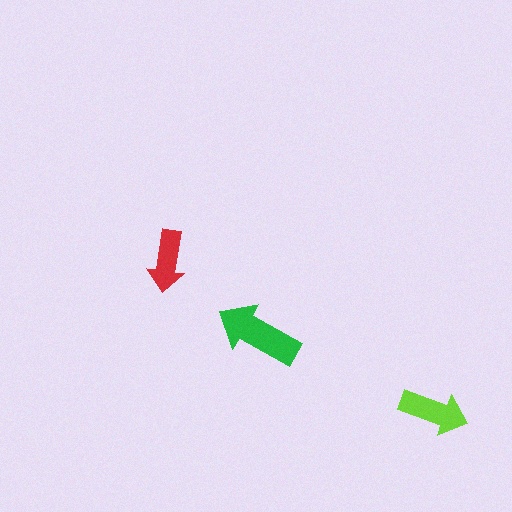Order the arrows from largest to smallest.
the green one, the lime one, the red one.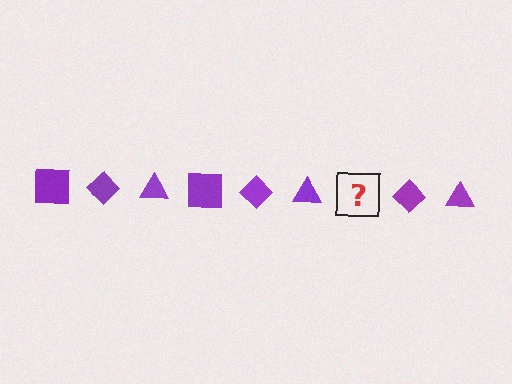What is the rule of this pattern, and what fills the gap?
The rule is that the pattern cycles through square, diamond, triangle shapes in purple. The gap should be filled with a purple square.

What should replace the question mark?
The question mark should be replaced with a purple square.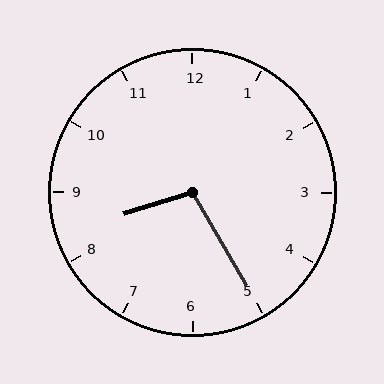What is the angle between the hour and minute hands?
Approximately 102 degrees.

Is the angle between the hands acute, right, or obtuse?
It is obtuse.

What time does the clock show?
8:25.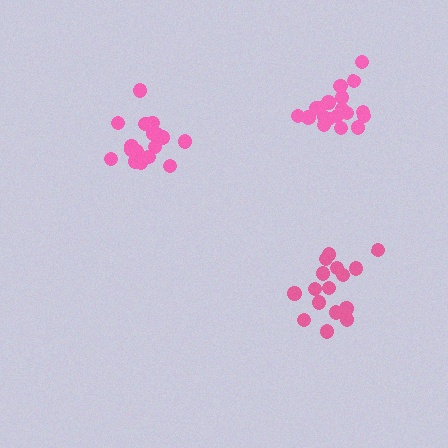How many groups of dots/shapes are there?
There are 3 groups.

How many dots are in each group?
Group 1: 20 dots, Group 2: 18 dots, Group 3: 16 dots (54 total).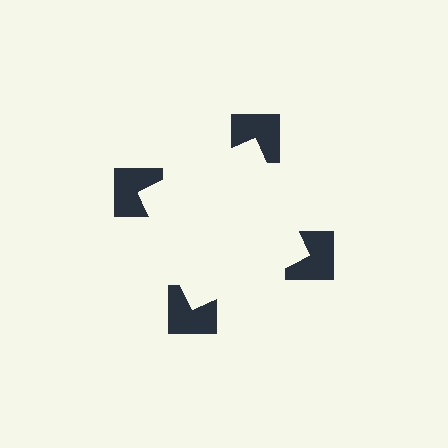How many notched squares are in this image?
There are 4 — one at each vertex of the illusory square.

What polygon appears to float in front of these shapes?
An illusory square — its edges are inferred from the aligned wedge cuts in the notched squares, not physically drawn.